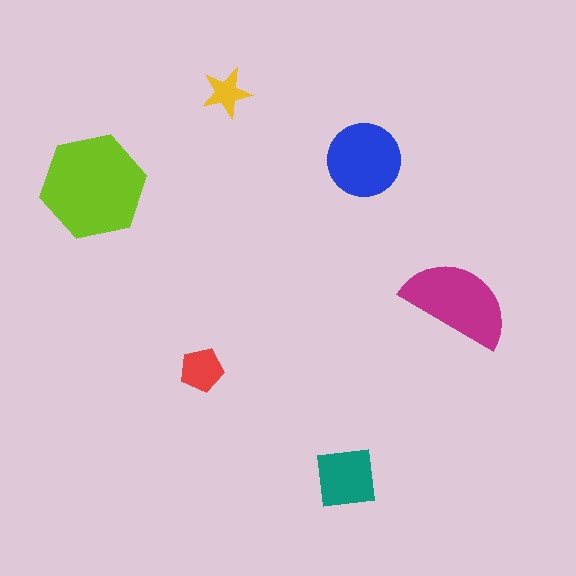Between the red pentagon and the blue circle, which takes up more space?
The blue circle.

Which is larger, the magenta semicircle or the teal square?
The magenta semicircle.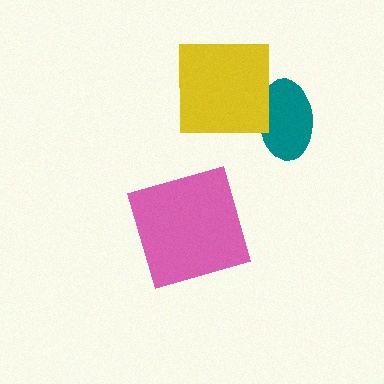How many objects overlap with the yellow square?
1 object overlaps with the yellow square.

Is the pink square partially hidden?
No, no other shape covers it.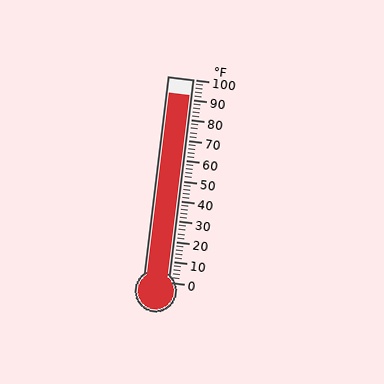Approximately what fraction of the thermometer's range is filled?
The thermometer is filled to approximately 90% of its range.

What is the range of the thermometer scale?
The thermometer scale ranges from 0°F to 100°F.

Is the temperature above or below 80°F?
The temperature is above 80°F.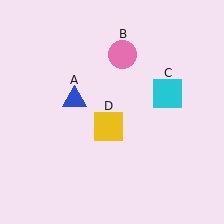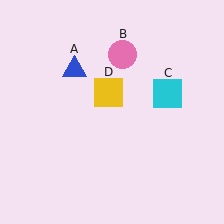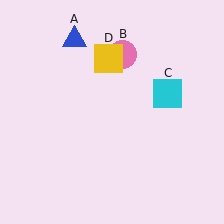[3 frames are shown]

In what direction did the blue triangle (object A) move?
The blue triangle (object A) moved up.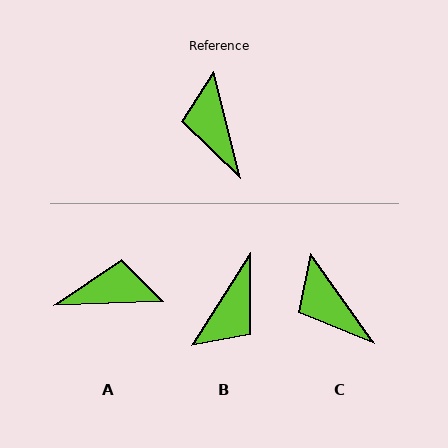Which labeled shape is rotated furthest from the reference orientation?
B, about 134 degrees away.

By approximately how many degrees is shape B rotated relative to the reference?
Approximately 134 degrees counter-clockwise.